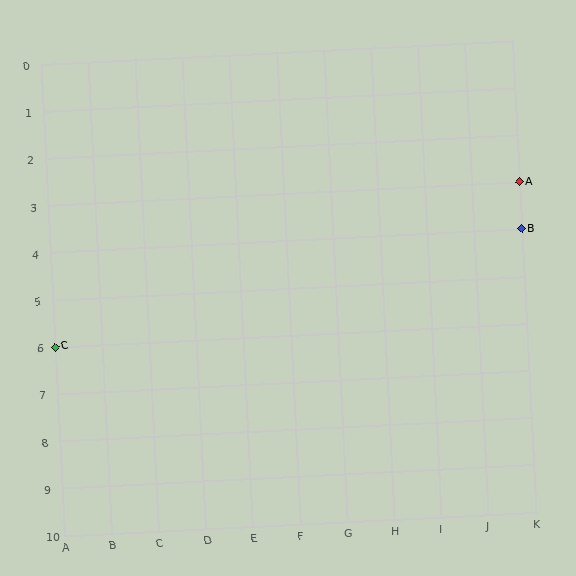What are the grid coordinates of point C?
Point C is at grid coordinates (A, 6).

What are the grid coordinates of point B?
Point B is at grid coordinates (K, 4).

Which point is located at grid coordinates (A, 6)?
Point C is at (A, 6).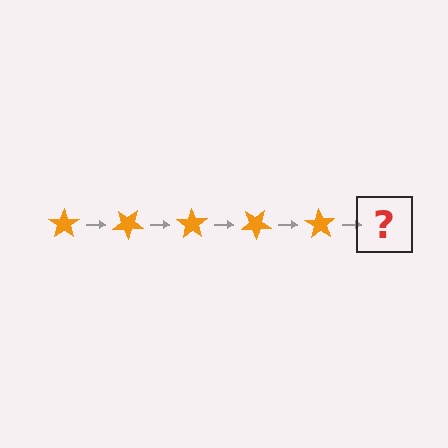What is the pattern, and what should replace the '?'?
The pattern is that the star rotates 35 degrees each step. The '?' should be an orange star rotated 175 degrees.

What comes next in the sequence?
The next element should be an orange star rotated 175 degrees.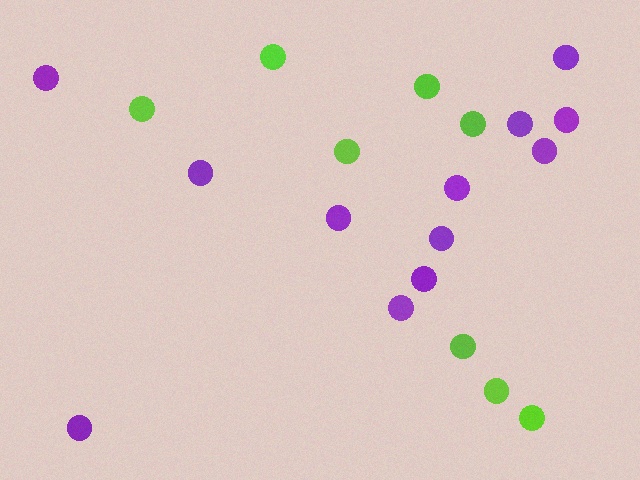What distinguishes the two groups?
There are 2 groups: one group of purple circles (12) and one group of lime circles (8).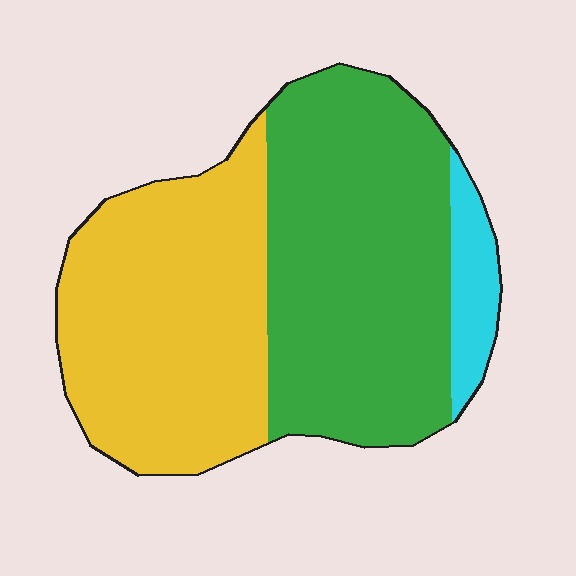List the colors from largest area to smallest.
From largest to smallest: green, yellow, cyan.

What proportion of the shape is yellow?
Yellow takes up between a quarter and a half of the shape.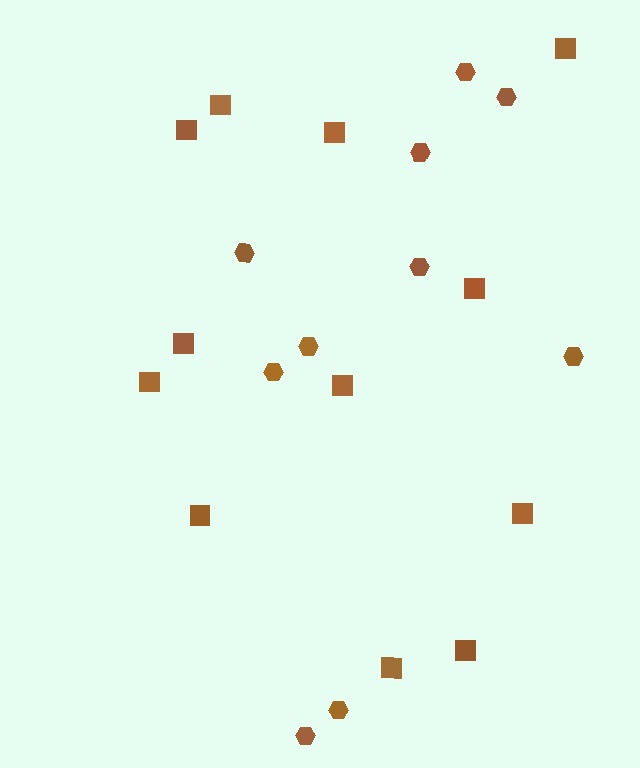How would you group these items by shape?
There are 2 groups: one group of hexagons (10) and one group of squares (12).